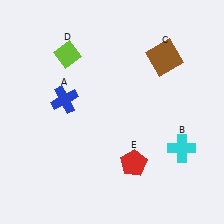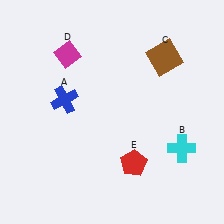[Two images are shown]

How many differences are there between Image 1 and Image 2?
There is 1 difference between the two images.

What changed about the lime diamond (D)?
In Image 1, D is lime. In Image 2, it changed to magenta.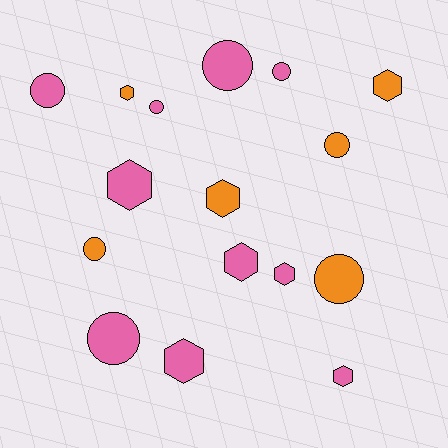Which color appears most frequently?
Pink, with 10 objects.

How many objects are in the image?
There are 16 objects.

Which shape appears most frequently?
Hexagon, with 8 objects.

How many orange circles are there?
There are 3 orange circles.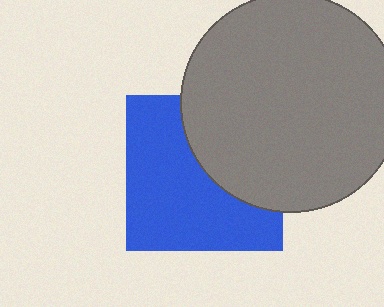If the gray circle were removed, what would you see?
You would see the complete blue square.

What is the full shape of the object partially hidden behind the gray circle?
The partially hidden object is a blue square.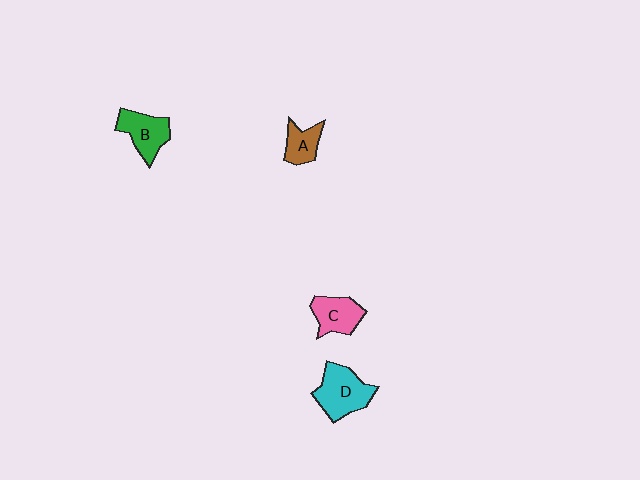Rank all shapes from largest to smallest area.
From largest to smallest: D (cyan), B (green), C (pink), A (brown).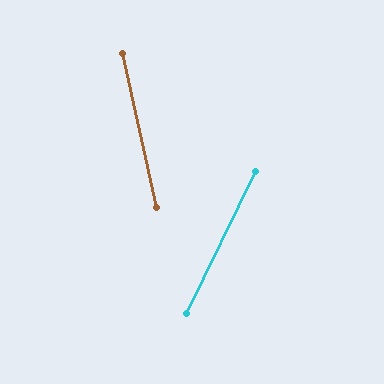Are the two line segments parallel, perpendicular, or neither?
Neither parallel nor perpendicular — they differ by about 39°.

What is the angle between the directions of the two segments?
Approximately 39 degrees.